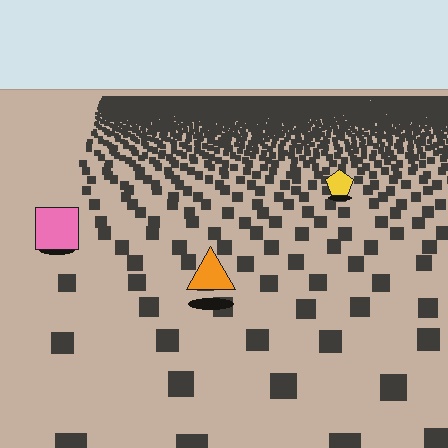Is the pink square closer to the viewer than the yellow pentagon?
Yes. The pink square is closer — you can tell from the texture gradient: the ground texture is coarser near it.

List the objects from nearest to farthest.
From nearest to farthest: the orange triangle, the pink square, the yellow pentagon.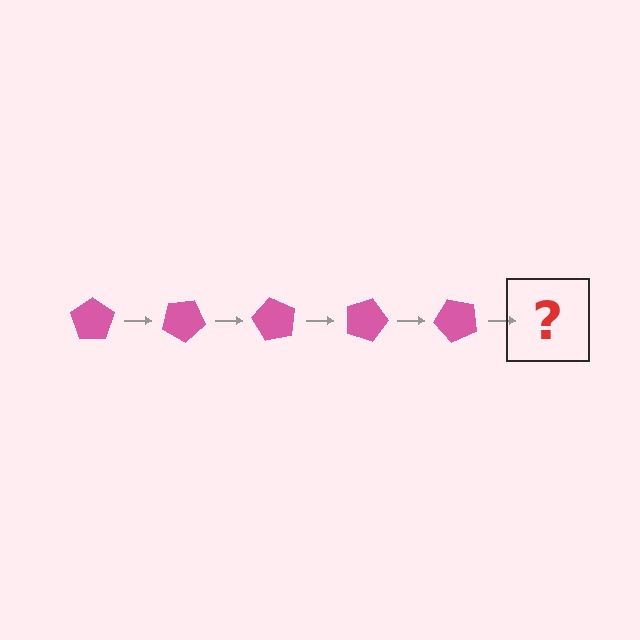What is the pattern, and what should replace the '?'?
The pattern is that the pentagon rotates 30 degrees each step. The '?' should be a pink pentagon rotated 150 degrees.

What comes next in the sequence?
The next element should be a pink pentagon rotated 150 degrees.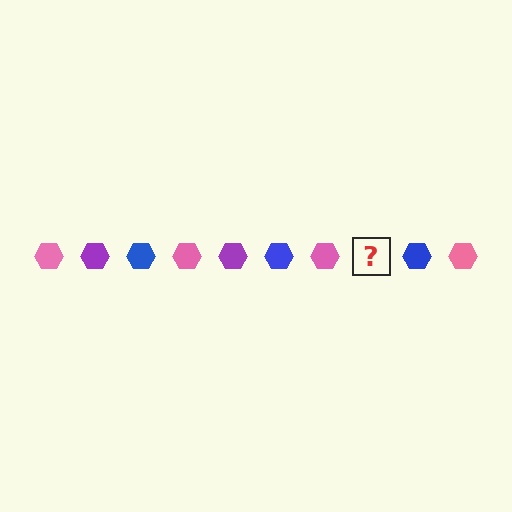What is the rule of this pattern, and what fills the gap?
The rule is that the pattern cycles through pink, purple, blue hexagons. The gap should be filled with a purple hexagon.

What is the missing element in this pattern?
The missing element is a purple hexagon.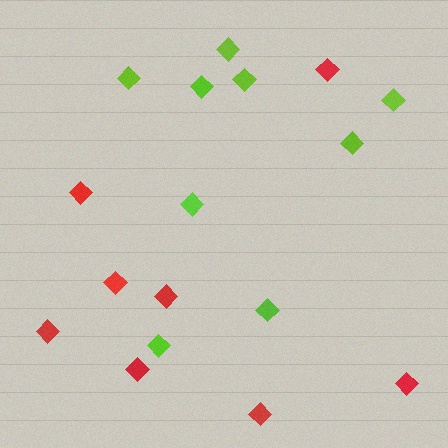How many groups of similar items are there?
There are 2 groups: one group of lime diamonds (9) and one group of red diamonds (8).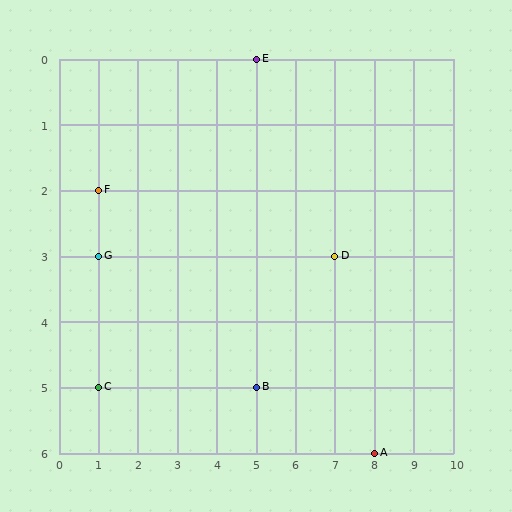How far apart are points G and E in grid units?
Points G and E are 4 columns and 3 rows apart (about 5.0 grid units diagonally).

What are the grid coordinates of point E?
Point E is at grid coordinates (5, 0).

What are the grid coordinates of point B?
Point B is at grid coordinates (5, 5).